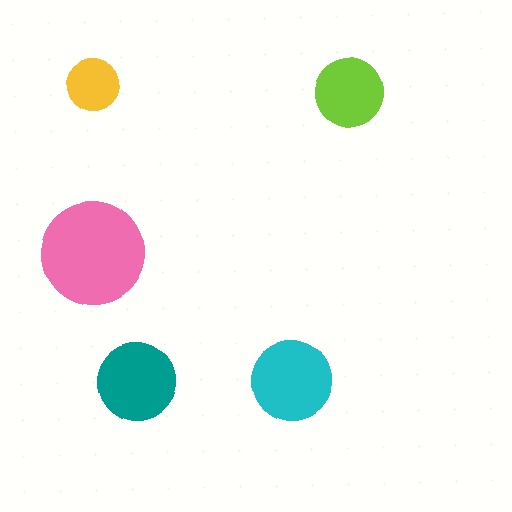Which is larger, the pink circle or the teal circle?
The pink one.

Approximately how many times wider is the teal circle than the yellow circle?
About 1.5 times wider.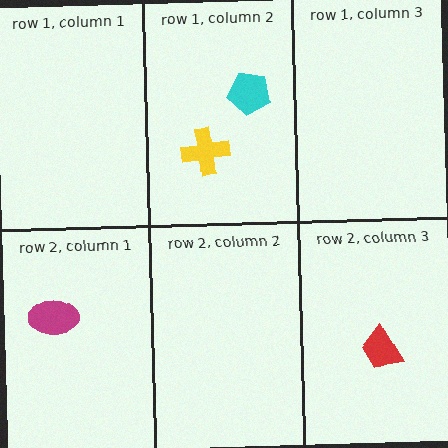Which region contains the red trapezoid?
The row 2, column 3 region.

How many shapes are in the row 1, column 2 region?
2.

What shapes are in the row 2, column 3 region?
The red trapezoid.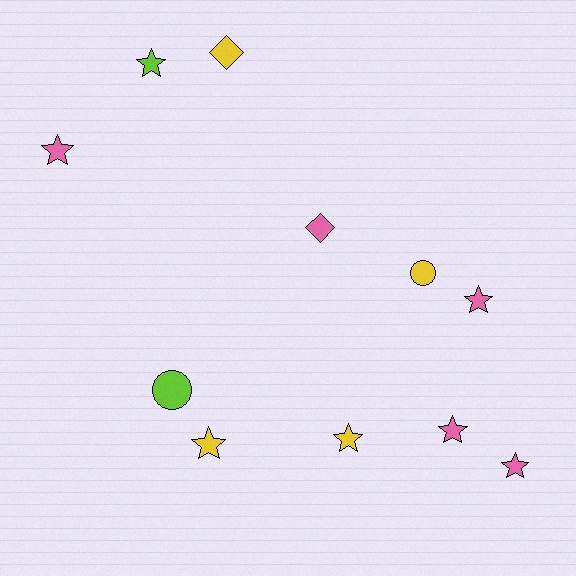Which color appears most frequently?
Pink, with 5 objects.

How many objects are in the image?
There are 11 objects.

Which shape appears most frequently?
Star, with 7 objects.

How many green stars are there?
There are no green stars.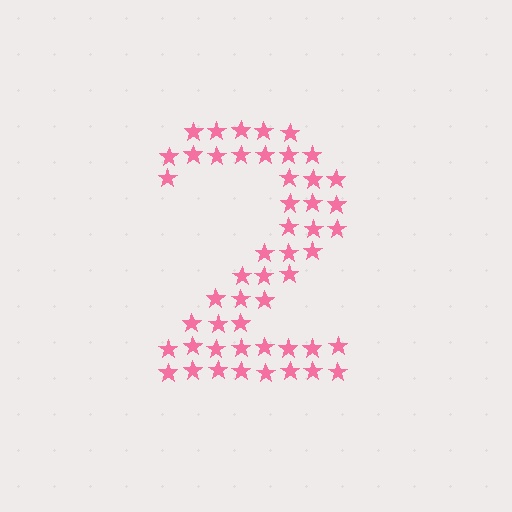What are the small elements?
The small elements are stars.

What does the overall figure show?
The overall figure shows the digit 2.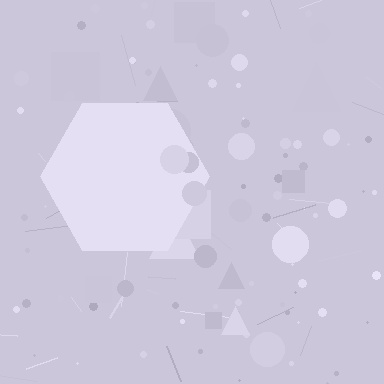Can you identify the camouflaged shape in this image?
The camouflaged shape is a hexagon.